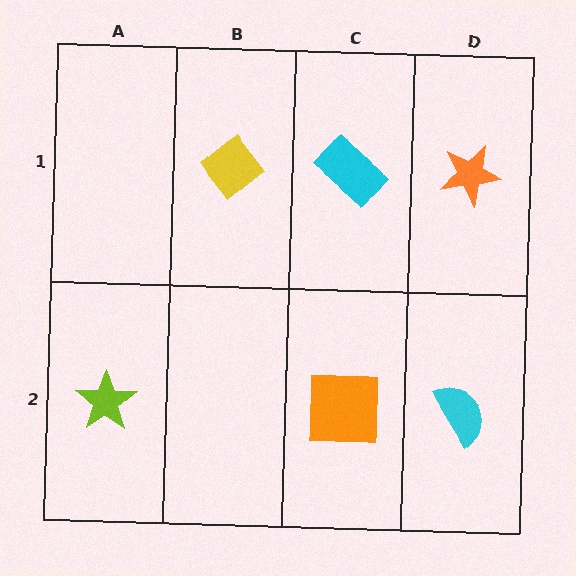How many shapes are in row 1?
3 shapes.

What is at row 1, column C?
A cyan rectangle.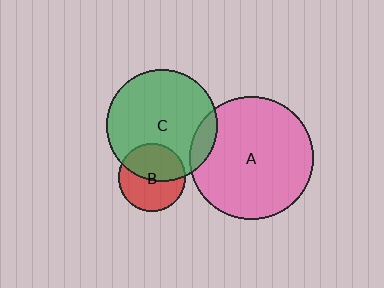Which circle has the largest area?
Circle A (pink).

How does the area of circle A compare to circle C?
Approximately 1.2 times.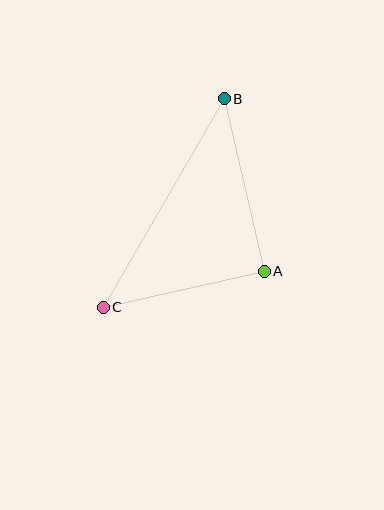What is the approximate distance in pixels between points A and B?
The distance between A and B is approximately 177 pixels.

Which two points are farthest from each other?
Points B and C are farthest from each other.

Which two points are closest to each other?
Points A and C are closest to each other.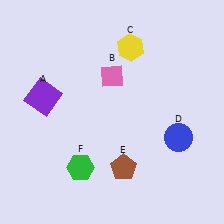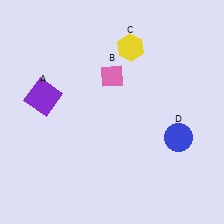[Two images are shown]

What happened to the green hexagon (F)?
The green hexagon (F) was removed in Image 2. It was in the bottom-left area of Image 1.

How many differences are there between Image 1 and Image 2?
There are 2 differences between the two images.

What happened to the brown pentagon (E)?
The brown pentagon (E) was removed in Image 2. It was in the bottom-right area of Image 1.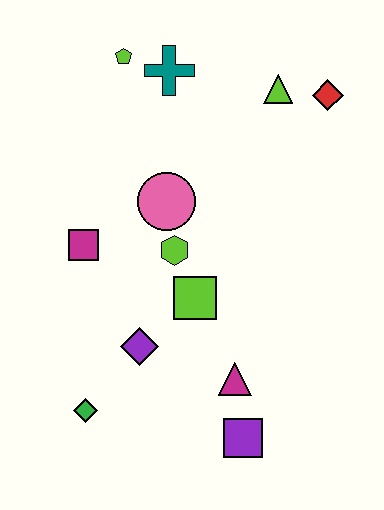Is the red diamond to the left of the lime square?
No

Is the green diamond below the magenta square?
Yes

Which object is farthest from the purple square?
The lime pentagon is farthest from the purple square.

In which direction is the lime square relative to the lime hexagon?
The lime square is below the lime hexagon.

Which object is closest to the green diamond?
The purple diamond is closest to the green diamond.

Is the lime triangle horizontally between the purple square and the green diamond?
No